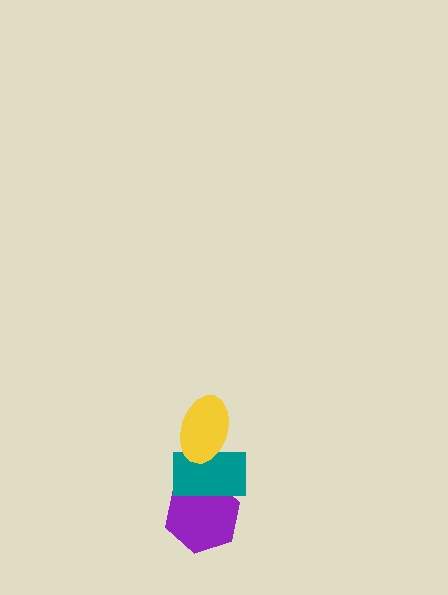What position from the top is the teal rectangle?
The teal rectangle is 2nd from the top.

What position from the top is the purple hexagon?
The purple hexagon is 3rd from the top.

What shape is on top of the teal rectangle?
The yellow ellipse is on top of the teal rectangle.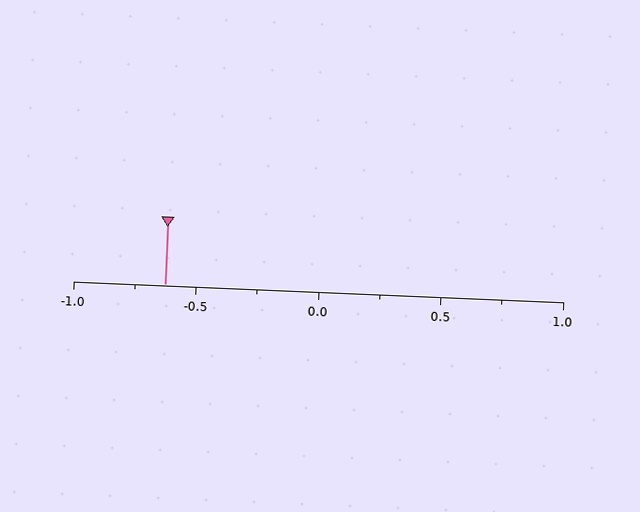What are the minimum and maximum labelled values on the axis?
The axis runs from -1.0 to 1.0.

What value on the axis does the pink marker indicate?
The marker indicates approximately -0.62.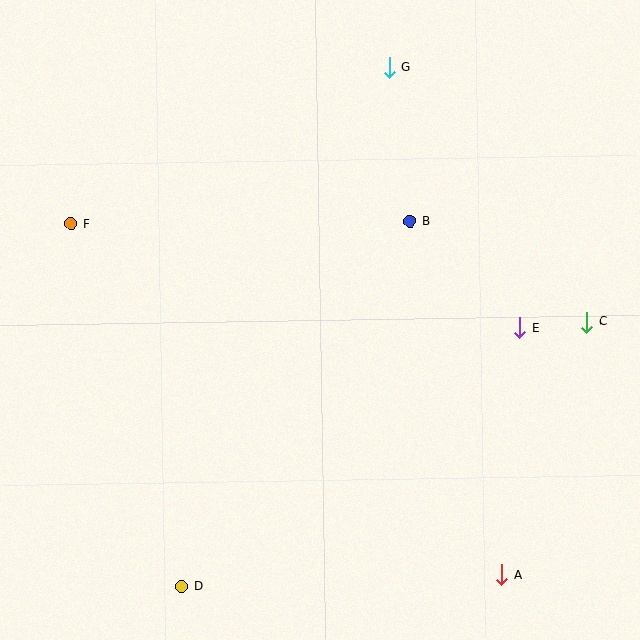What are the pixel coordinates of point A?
Point A is at (502, 575).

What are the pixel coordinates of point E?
Point E is at (520, 328).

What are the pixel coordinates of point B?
Point B is at (410, 221).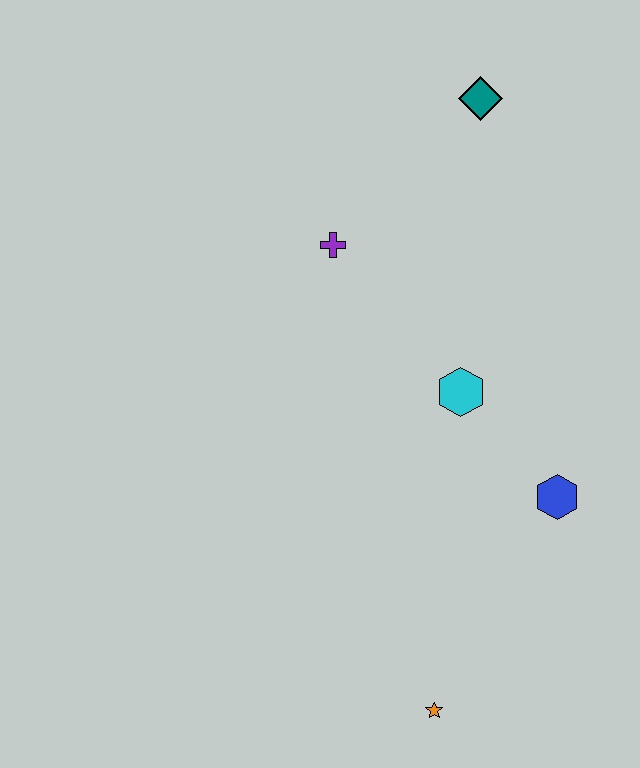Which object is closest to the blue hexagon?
The cyan hexagon is closest to the blue hexagon.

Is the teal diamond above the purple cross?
Yes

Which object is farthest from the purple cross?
The orange star is farthest from the purple cross.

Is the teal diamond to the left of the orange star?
No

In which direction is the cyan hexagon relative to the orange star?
The cyan hexagon is above the orange star.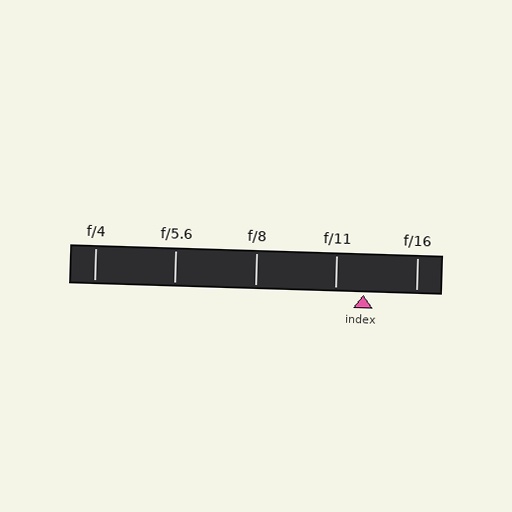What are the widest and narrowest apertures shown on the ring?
The widest aperture shown is f/4 and the narrowest is f/16.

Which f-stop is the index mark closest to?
The index mark is closest to f/11.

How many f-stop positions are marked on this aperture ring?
There are 5 f-stop positions marked.